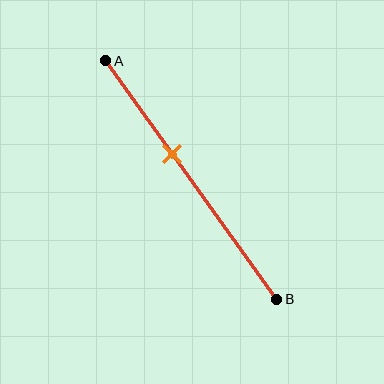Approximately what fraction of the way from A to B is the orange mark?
The orange mark is approximately 40% of the way from A to B.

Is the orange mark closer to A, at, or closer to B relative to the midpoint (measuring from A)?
The orange mark is closer to point A than the midpoint of segment AB.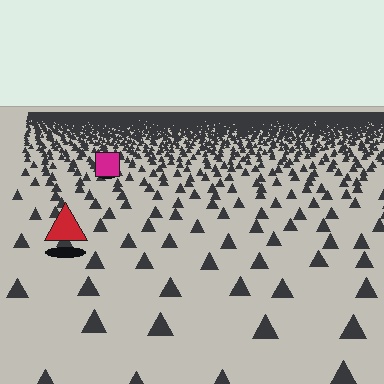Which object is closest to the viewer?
The red triangle is closest. The texture marks near it are larger and more spread out.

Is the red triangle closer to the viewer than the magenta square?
Yes. The red triangle is closer — you can tell from the texture gradient: the ground texture is coarser near it.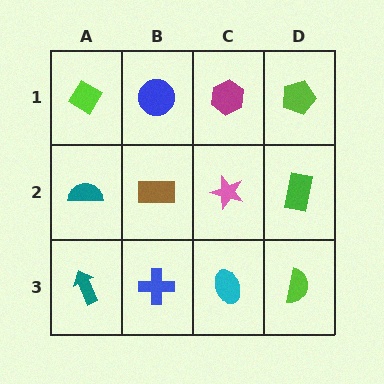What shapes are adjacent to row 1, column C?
A pink star (row 2, column C), a blue circle (row 1, column B), a lime pentagon (row 1, column D).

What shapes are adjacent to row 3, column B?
A brown rectangle (row 2, column B), a teal arrow (row 3, column A), a cyan ellipse (row 3, column C).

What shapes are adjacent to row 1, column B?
A brown rectangle (row 2, column B), a lime diamond (row 1, column A), a magenta hexagon (row 1, column C).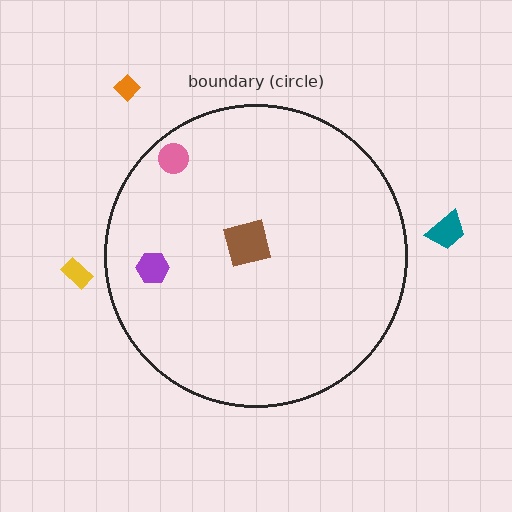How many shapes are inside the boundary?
3 inside, 3 outside.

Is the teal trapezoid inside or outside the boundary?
Outside.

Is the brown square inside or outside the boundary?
Inside.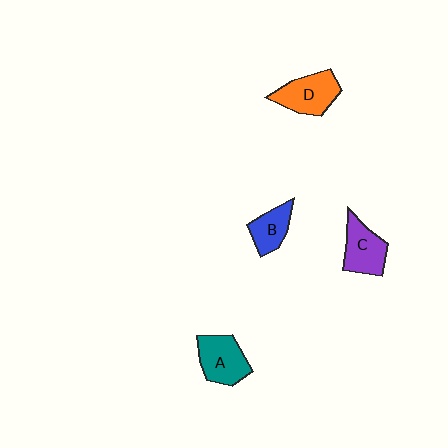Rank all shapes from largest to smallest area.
From largest to smallest: D (orange), A (teal), C (purple), B (blue).